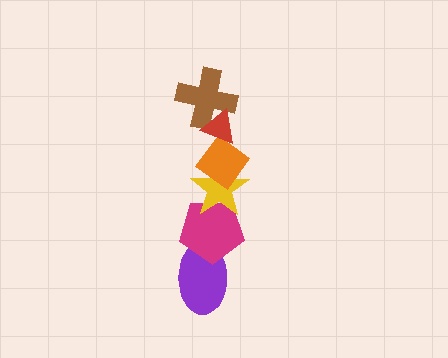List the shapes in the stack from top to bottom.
From top to bottom: the red triangle, the brown cross, the orange diamond, the yellow star, the magenta pentagon, the purple ellipse.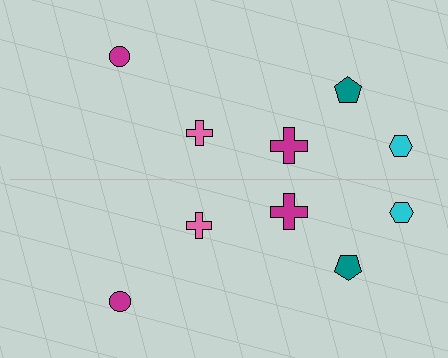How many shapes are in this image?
There are 10 shapes in this image.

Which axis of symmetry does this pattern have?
The pattern has a horizontal axis of symmetry running through the center of the image.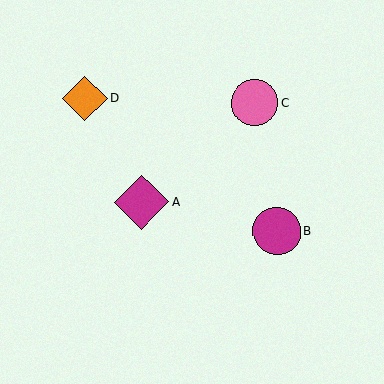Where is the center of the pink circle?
The center of the pink circle is at (255, 103).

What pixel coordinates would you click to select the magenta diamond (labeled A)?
Click at (141, 202) to select the magenta diamond A.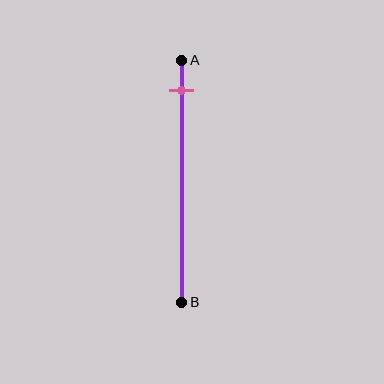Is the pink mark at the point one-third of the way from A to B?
No, the mark is at about 15% from A, not at the 33% one-third point.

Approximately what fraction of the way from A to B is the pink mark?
The pink mark is approximately 15% of the way from A to B.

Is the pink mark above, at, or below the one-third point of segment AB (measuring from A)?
The pink mark is above the one-third point of segment AB.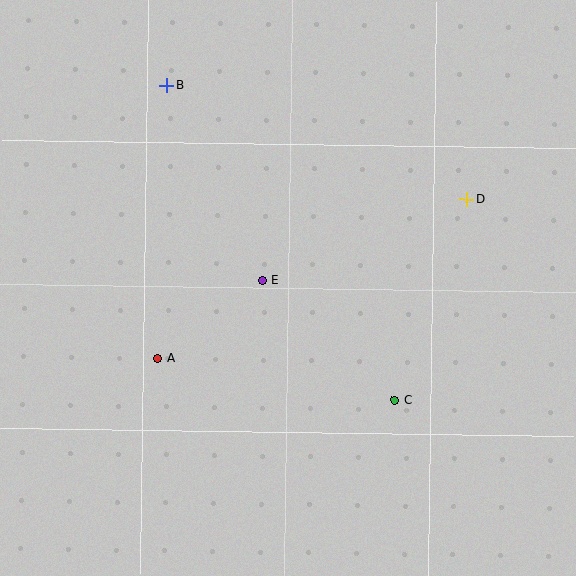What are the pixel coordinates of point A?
Point A is at (158, 358).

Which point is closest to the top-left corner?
Point B is closest to the top-left corner.